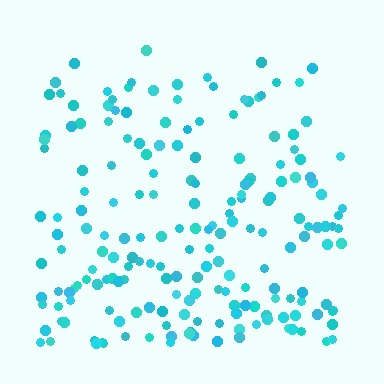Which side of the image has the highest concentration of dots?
The bottom.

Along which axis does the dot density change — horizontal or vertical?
Vertical.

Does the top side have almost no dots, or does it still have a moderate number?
Still a moderate number, just noticeably fewer than the bottom.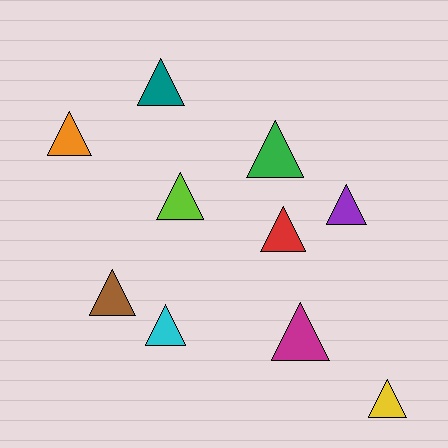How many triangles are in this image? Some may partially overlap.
There are 10 triangles.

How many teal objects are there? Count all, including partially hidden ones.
There is 1 teal object.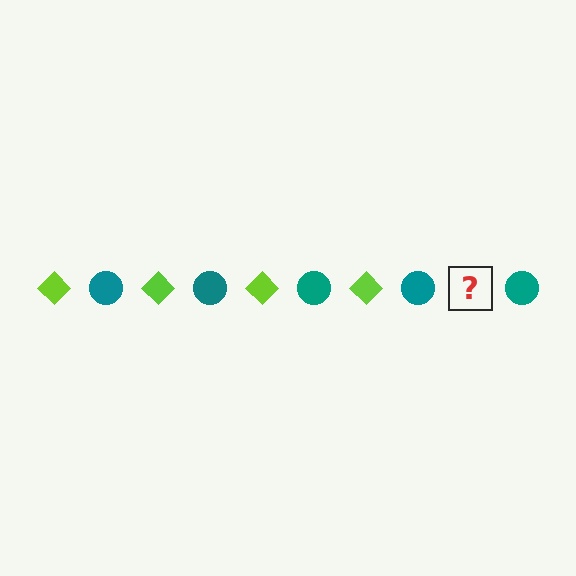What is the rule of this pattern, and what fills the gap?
The rule is that the pattern alternates between lime diamond and teal circle. The gap should be filled with a lime diamond.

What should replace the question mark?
The question mark should be replaced with a lime diamond.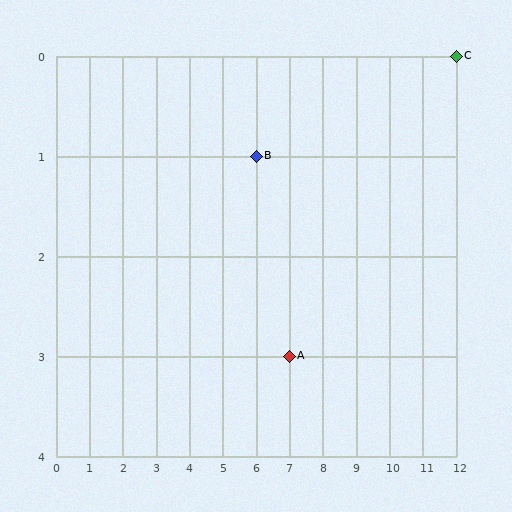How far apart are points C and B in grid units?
Points C and B are 6 columns and 1 row apart (about 6.1 grid units diagonally).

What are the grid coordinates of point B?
Point B is at grid coordinates (6, 1).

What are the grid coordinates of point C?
Point C is at grid coordinates (12, 0).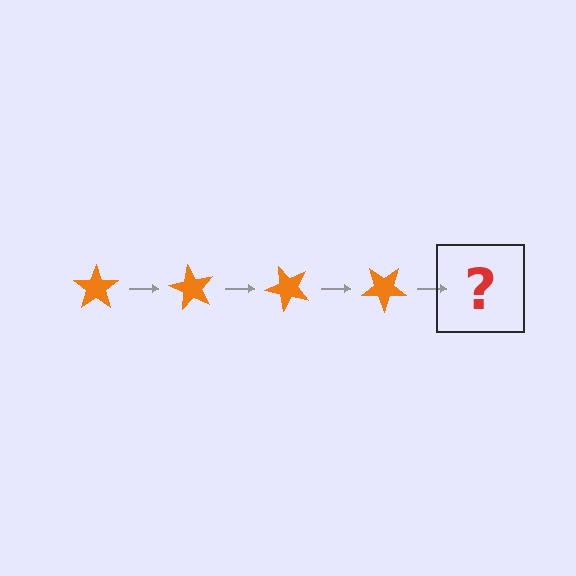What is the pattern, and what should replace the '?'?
The pattern is that the star rotates 60 degrees each step. The '?' should be an orange star rotated 240 degrees.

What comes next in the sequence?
The next element should be an orange star rotated 240 degrees.